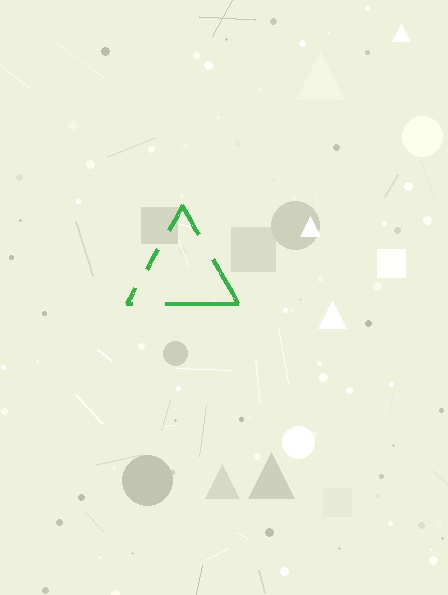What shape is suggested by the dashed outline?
The dashed outline suggests a triangle.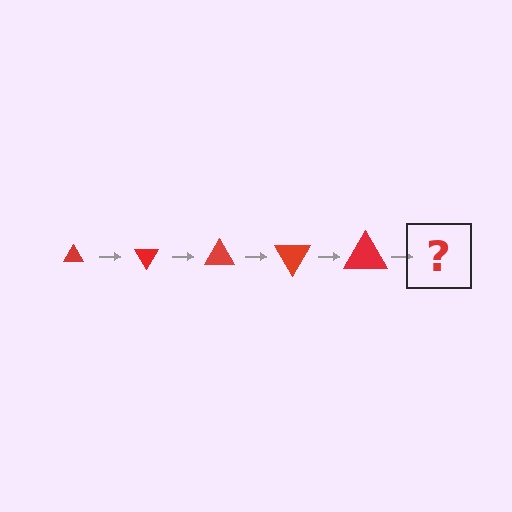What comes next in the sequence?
The next element should be a triangle, larger than the previous one and rotated 300 degrees from the start.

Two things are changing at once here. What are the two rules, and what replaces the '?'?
The two rules are that the triangle grows larger each step and it rotates 60 degrees each step. The '?' should be a triangle, larger than the previous one and rotated 300 degrees from the start.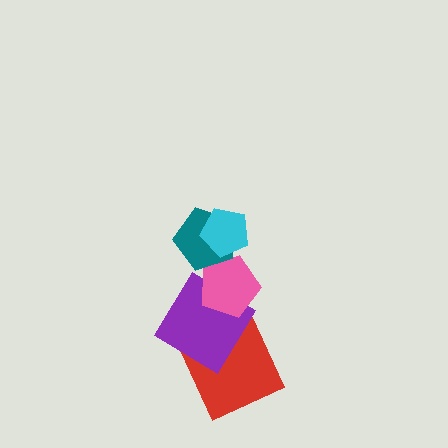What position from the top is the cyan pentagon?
The cyan pentagon is 1st from the top.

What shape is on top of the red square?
The purple diamond is on top of the red square.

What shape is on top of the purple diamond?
The pink pentagon is on top of the purple diamond.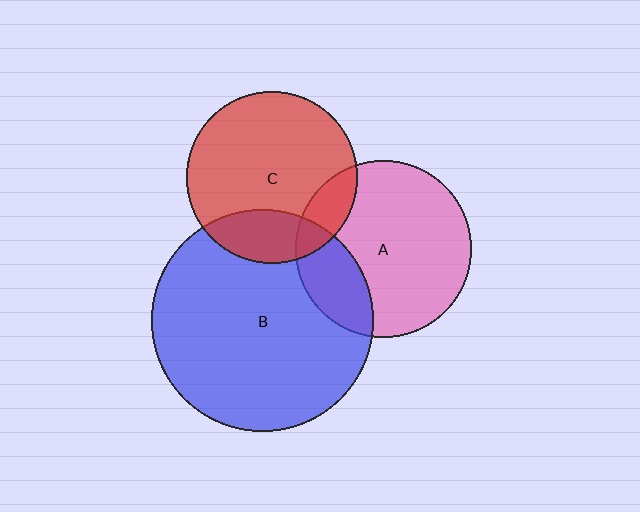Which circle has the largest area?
Circle B (blue).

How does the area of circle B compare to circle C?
Approximately 1.7 times.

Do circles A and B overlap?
Yes.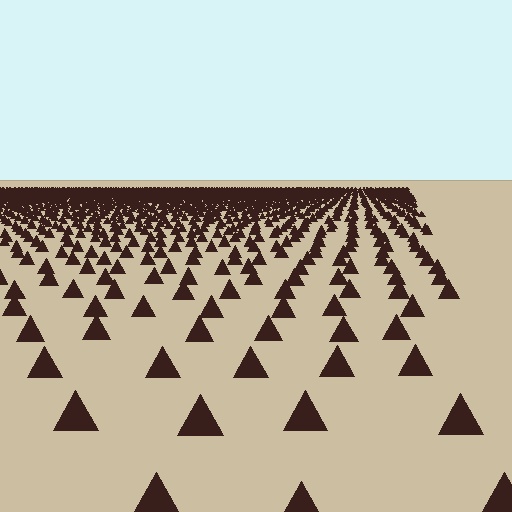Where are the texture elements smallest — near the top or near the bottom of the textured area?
Near the top.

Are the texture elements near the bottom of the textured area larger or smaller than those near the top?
Larger. Near the bottom, elements are closer to the viewer and appear at a bigger on-screen size.